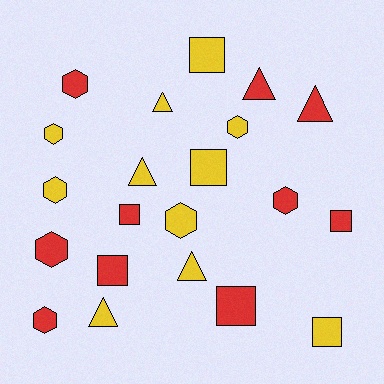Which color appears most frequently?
Yellow, with 11 objects.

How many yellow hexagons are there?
There are 4 yellow hexagons.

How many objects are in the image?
There are 21 objects.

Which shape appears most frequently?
Hexagon, with 8 objects.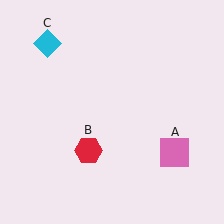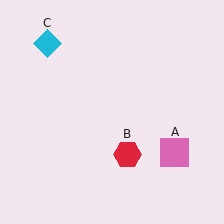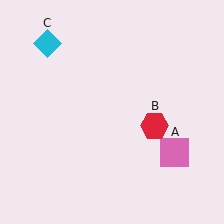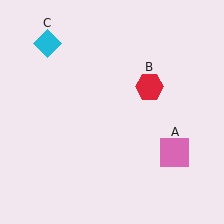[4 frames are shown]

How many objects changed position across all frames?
1 object changed position: red hexagon (object B).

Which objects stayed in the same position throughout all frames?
Pink square (object A) and cyan diamond (object C) remained stationary.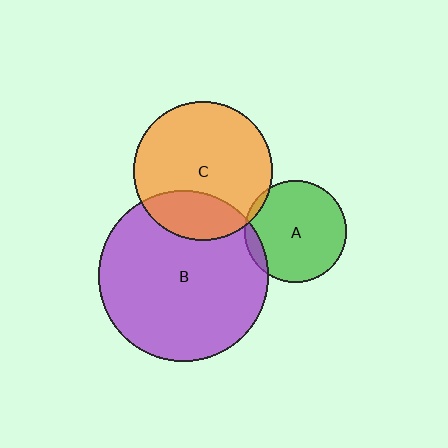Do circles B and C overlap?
Yes.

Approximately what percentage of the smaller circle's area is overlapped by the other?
Approximately 25%.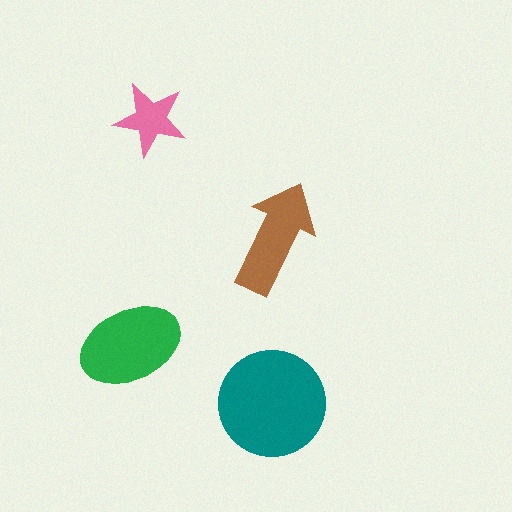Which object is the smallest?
The pink star.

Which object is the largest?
The teal circle.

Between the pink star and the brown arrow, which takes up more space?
The brown arrow.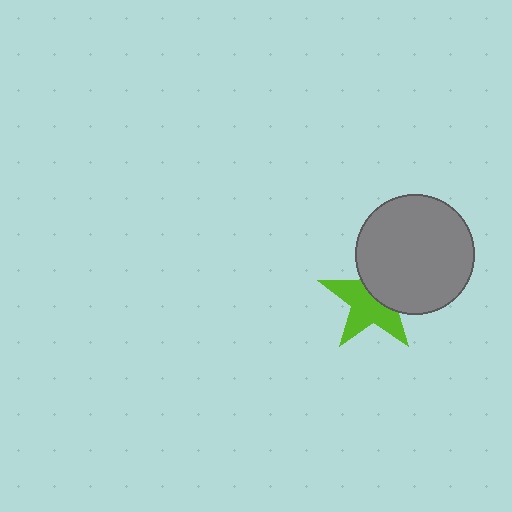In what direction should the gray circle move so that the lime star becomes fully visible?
The gray circle should move toward the upper-right. That is the shortest direction to clear the overlap and leave the lime star fully visible.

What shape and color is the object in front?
The object in front is a gray circle.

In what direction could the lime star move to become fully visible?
The lime star could move toward the lower-left. That would shift it out from behind the gray circle entirely.